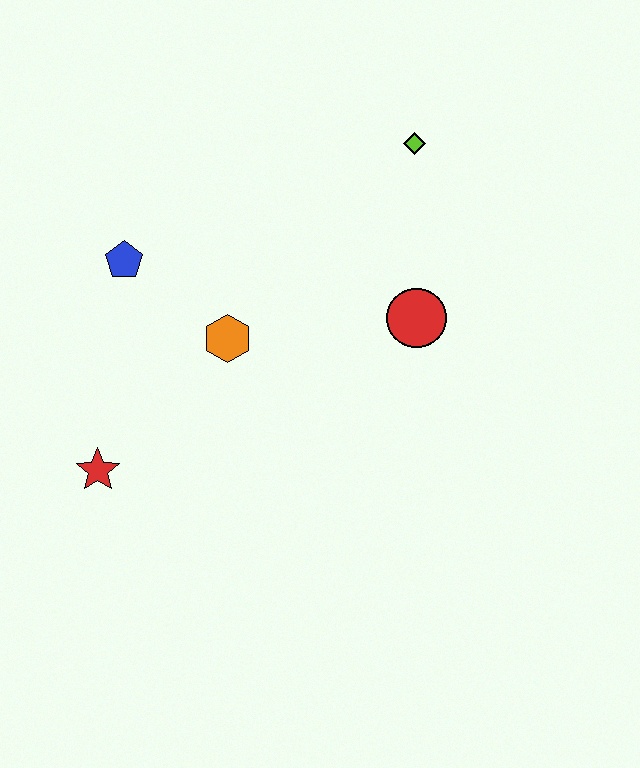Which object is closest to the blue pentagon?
The orange hexagon is closest to the blue pentagon.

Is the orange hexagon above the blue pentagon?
No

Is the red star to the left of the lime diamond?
Yes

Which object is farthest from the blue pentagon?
The lime diamond is farthest from the blue pentagon.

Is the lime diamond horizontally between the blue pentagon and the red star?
No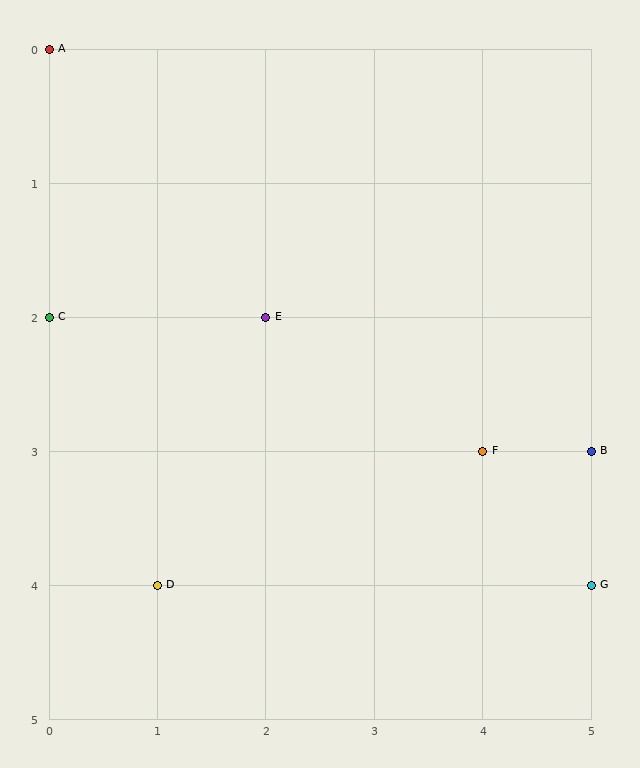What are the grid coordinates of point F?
Point F is at grid coordinates (4, 3).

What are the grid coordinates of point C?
Point C is at grid coordinates (0, 2).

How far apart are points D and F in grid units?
Points D and F are 3 columns and 1 row apart (about 3.2 grid units diagonally).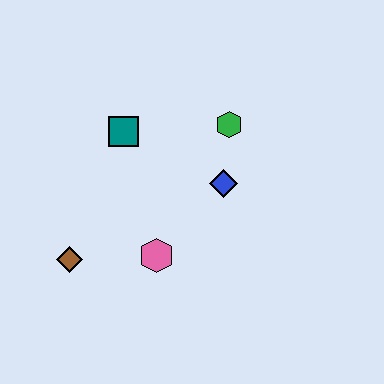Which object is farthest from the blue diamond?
The brown diamond is farthest from the blue diamond.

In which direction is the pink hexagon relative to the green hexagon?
The pink hexagon is below the green hexagon.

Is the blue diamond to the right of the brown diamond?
Yes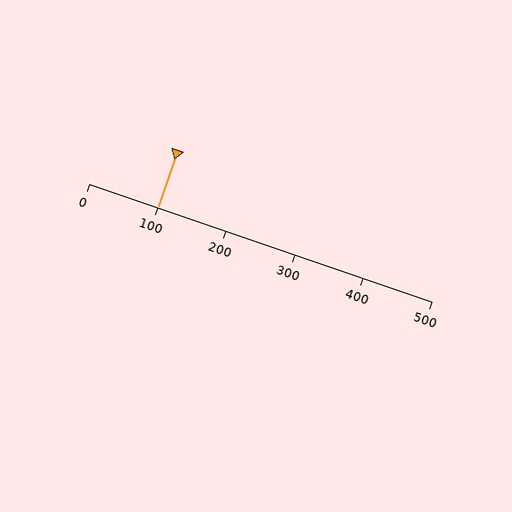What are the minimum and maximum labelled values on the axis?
The axis runs from 0 to 500.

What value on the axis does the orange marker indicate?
The marker indicates approximately 100.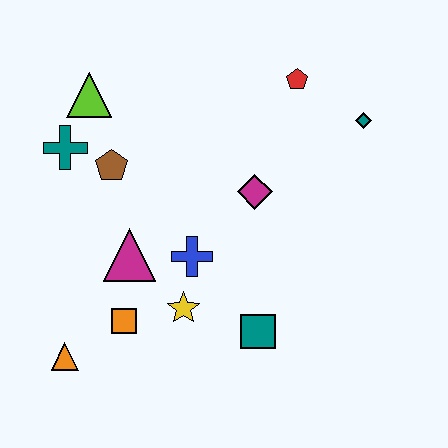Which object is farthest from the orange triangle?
The teal diamond is farthest from the orange triangle.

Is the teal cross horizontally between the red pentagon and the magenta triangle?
No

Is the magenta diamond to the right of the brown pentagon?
Yes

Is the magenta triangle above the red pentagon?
No